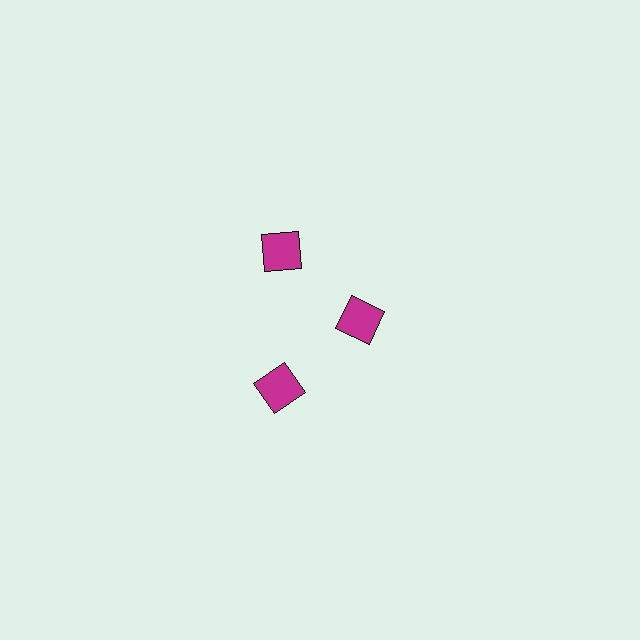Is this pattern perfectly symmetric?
No. The 3 magenta squares are arranged in a ring, but one element near the 3 o'clock position is pulled inward toward the center, breaking the 3-fold rotational symmetry.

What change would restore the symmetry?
The symmetry would be restored by moving it outward, back onto the ring so that all 3 squares sit at equal angles and equal distance from the center.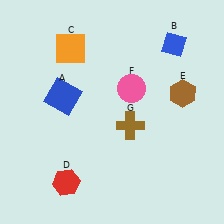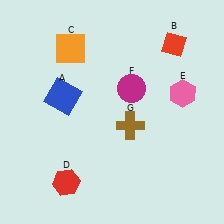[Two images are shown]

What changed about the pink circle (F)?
In Image 1, F is pink. In Image 2, it changed to magenta.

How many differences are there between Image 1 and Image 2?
There are 3 differences between the two images.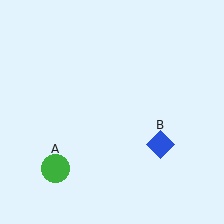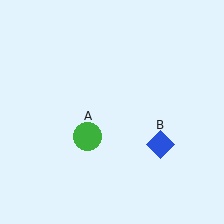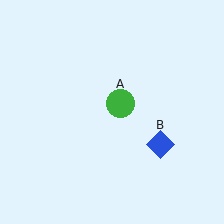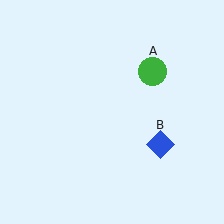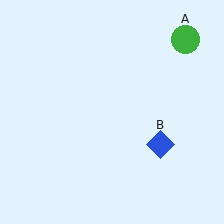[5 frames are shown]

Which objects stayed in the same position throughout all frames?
Blue diamond (object B) remained stationary.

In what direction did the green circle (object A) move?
The green circle (object A) moved up and to the right.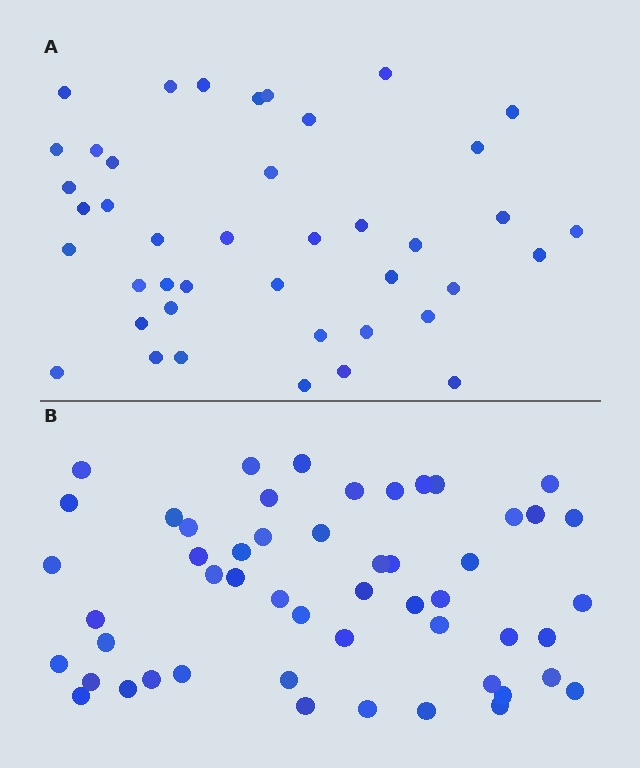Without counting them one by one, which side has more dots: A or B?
Region B (the bottom region) has more dots.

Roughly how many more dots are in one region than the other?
Region B has roughly 10 or so more dots than region A.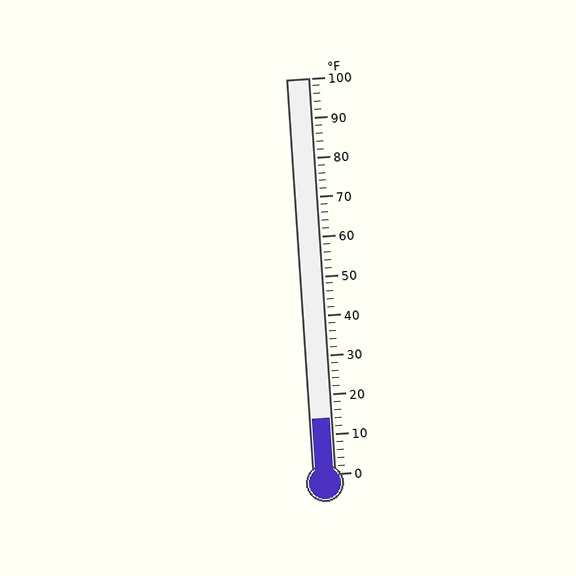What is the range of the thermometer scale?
The thermometer scale ranges from 0°F to 100°F.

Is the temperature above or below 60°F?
The temperature is below 60°F.